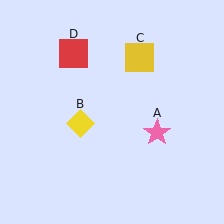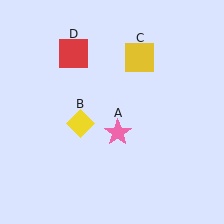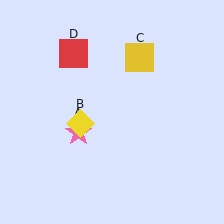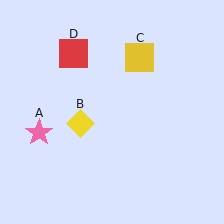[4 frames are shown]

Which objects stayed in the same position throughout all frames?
Yellow diamond (object B) and yellow square (object C) and red square (object D) remained stationary.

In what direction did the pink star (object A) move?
The pink star (object A) moved left.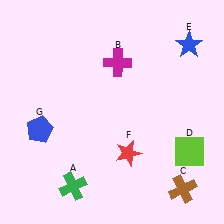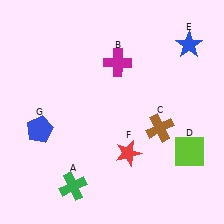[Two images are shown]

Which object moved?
The brown cross (C) moved up.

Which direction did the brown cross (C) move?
The brown cross (C) moved up.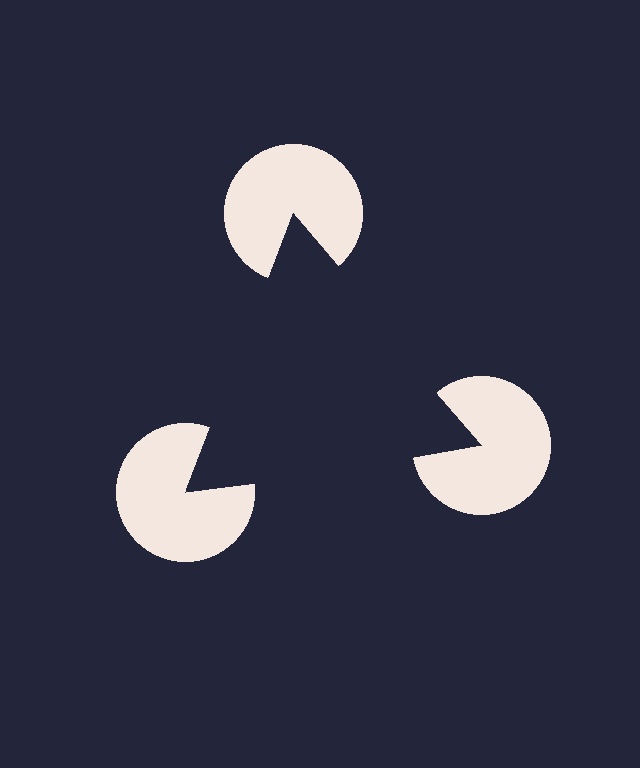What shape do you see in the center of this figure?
An illusory triangle — its edges are inferred from the aligned wedge cuts in the pac-man discs, not physically drawn.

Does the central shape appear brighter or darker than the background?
It typically appears slightly darker than the background, even though no actual brightness change is drawn.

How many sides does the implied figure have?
3 sides.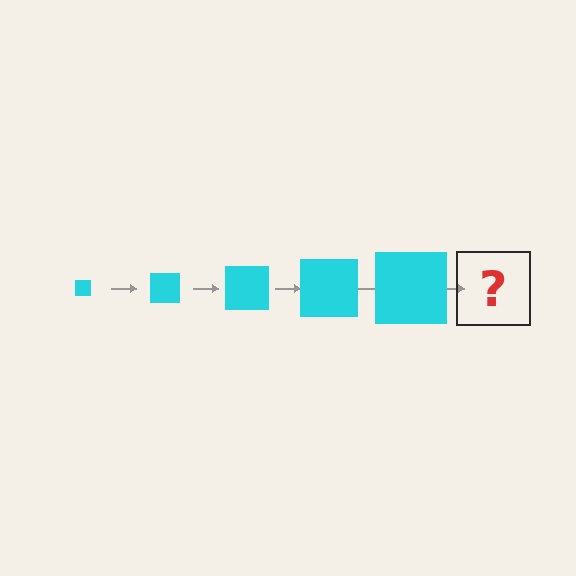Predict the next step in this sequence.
The next step is a cyan square, larger than the previous one.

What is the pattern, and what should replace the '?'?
The pattern is that the square gets progressively larger each step. The '?' should be a cyan square, larger than the previous one.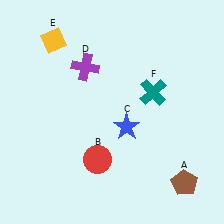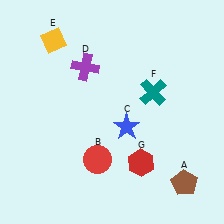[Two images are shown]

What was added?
A red hexagon (G) was added in Image 2.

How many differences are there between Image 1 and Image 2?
There is 1 difference between the two images.